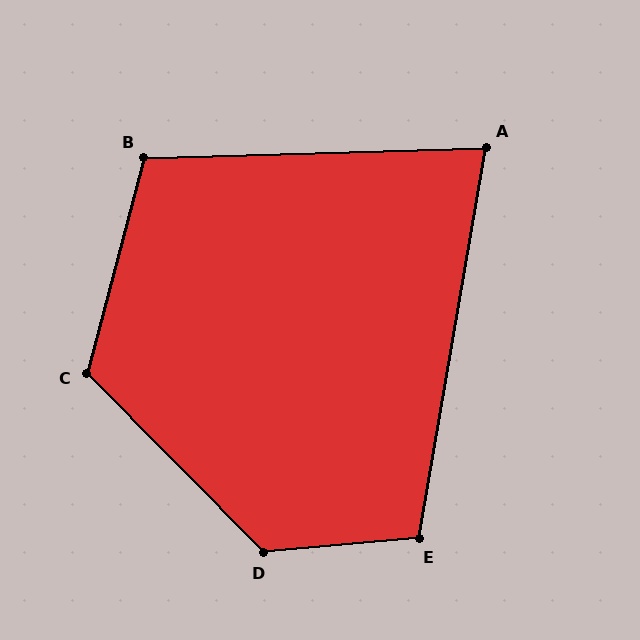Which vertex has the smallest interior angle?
A, at approximately 79 degrees.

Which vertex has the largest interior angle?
D, at approximately 129 degrees.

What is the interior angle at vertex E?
Approximately 105 degrees (obtuse).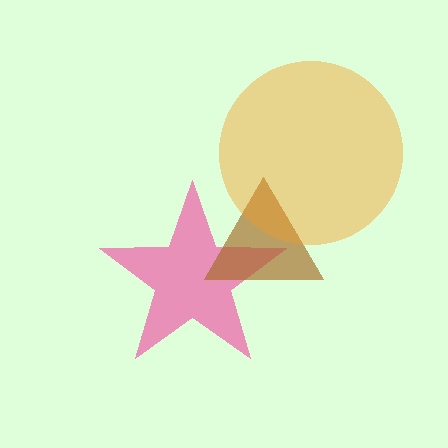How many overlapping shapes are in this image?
There are 3 overlapping shapes in the image.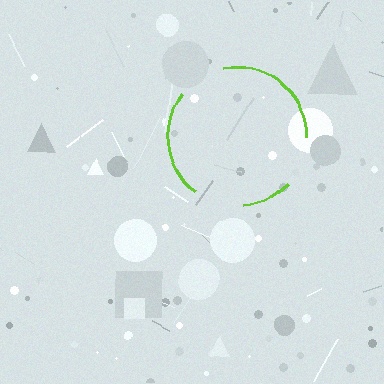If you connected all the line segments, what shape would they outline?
They would outline a circle.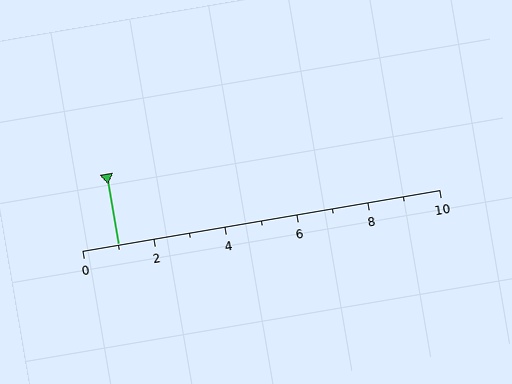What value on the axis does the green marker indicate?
The marker indicates approximately 1.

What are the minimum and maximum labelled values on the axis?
The axis runs from 0 to 10.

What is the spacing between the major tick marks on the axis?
The major ticks are spaced 2 apart.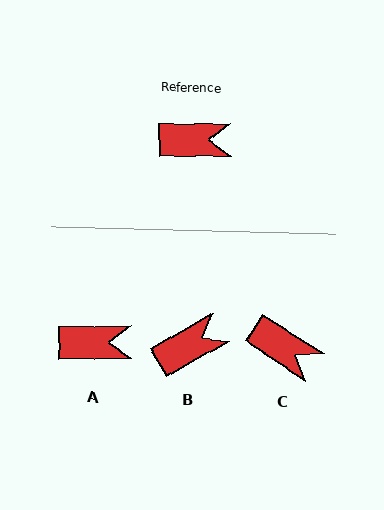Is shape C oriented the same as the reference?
No, it is off by about 34 degrees.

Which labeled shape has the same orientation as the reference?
A.